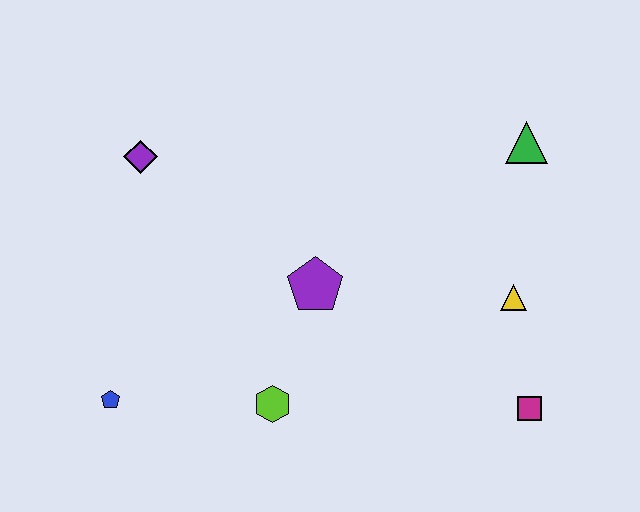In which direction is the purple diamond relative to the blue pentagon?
The purple diamond is above the blue pentagon.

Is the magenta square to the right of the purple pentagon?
Yes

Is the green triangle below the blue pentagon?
No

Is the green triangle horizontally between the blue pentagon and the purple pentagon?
No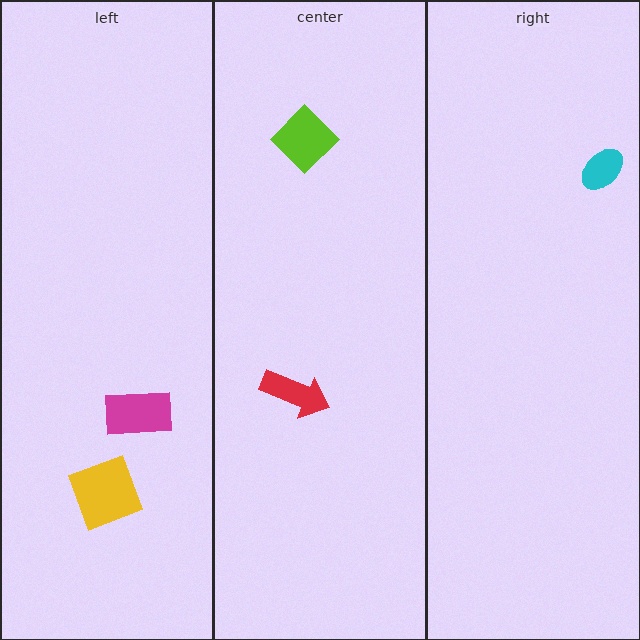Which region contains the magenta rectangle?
The left region.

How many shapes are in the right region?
1.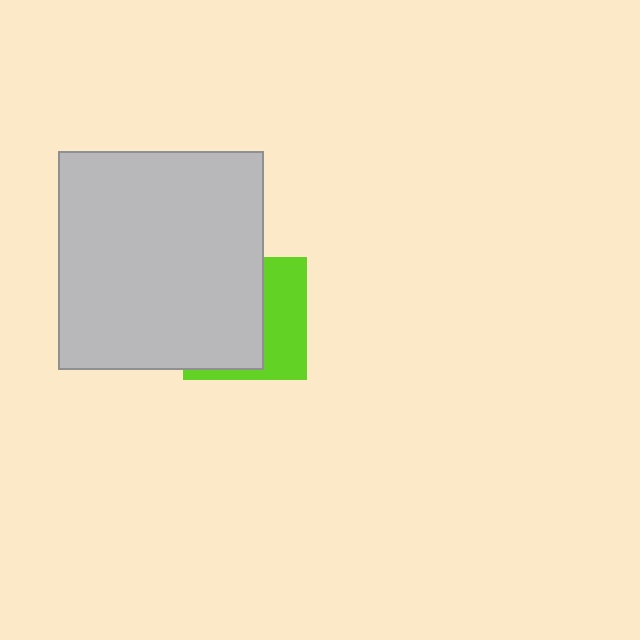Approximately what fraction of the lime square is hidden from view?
Roughly 59% of the lime square is hidden behind the light gray rectangle.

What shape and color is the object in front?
The object in front is a light gray rectangle.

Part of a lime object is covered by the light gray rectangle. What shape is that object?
It is a square.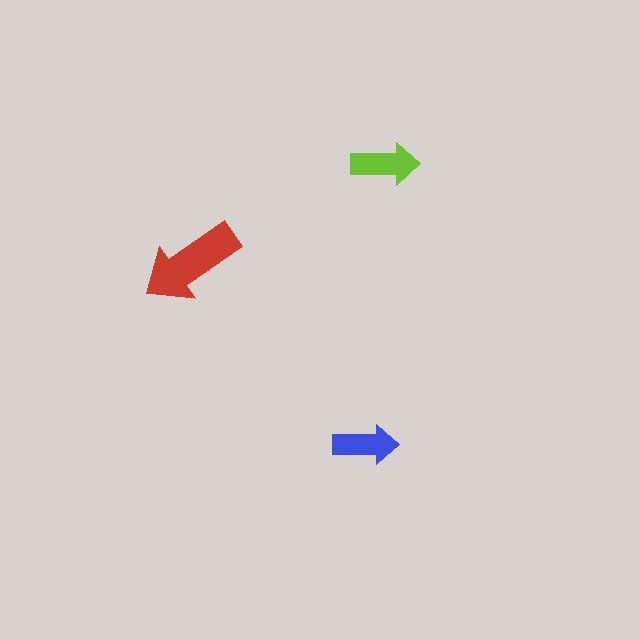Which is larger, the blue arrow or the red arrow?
The red one.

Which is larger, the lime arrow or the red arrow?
The red one.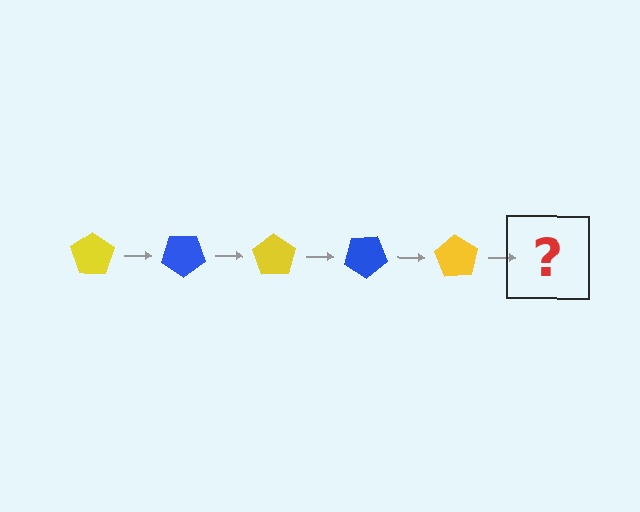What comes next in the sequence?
The next element should be a blue pentagon, rotated 175 degrees from the start.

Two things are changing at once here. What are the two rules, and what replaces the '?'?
The two rules are that it rotates 35 degrees each step and the color cycles through yellow and blue. The '?' should be a blue pentagon, rotated 175 degrees from the start.